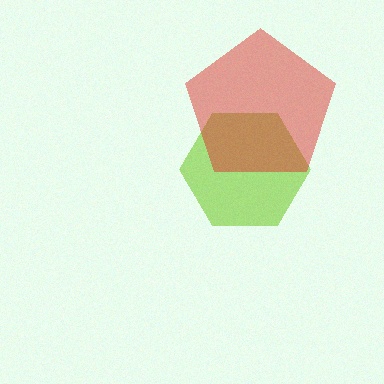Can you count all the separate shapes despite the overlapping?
Yes, there are 2 separate shapes.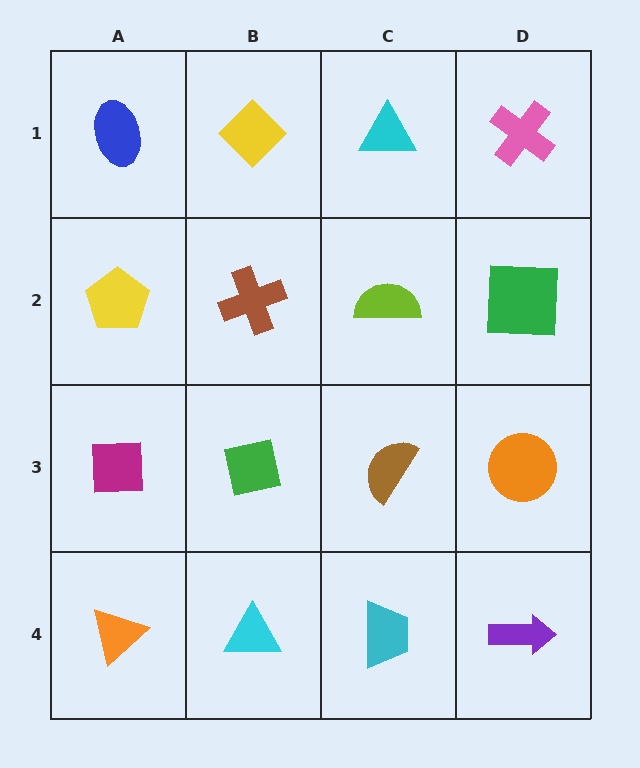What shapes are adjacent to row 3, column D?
A green square (row 2, column D), a purple arrow (row 4, column D), a brown semicircle (row 3, column C).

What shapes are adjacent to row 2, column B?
A yellow diamond (row 1, column B), a green square (row 3, column B), a yellow pentagon (row 2, column A), a lime semicircle (row 2, column C).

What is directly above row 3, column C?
A lime semicircle.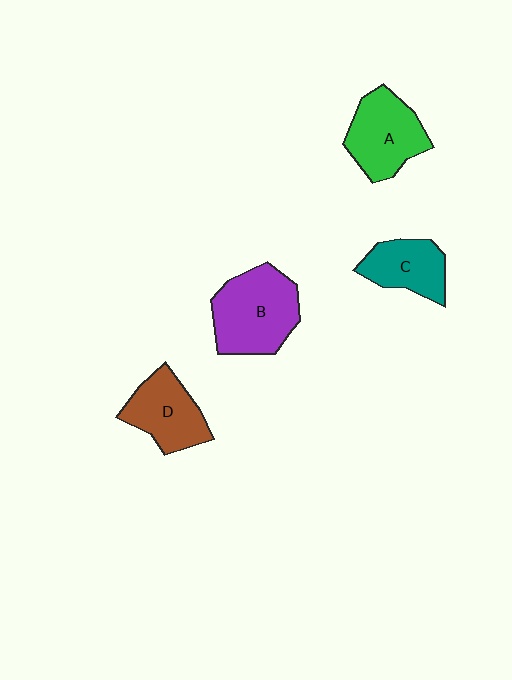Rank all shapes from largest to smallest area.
From largest to smallest: B (purple), A (green), D (brown), C (teal).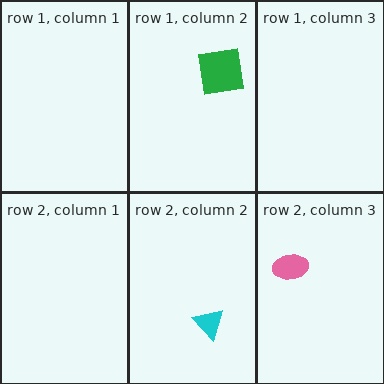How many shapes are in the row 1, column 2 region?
1.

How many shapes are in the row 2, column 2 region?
1.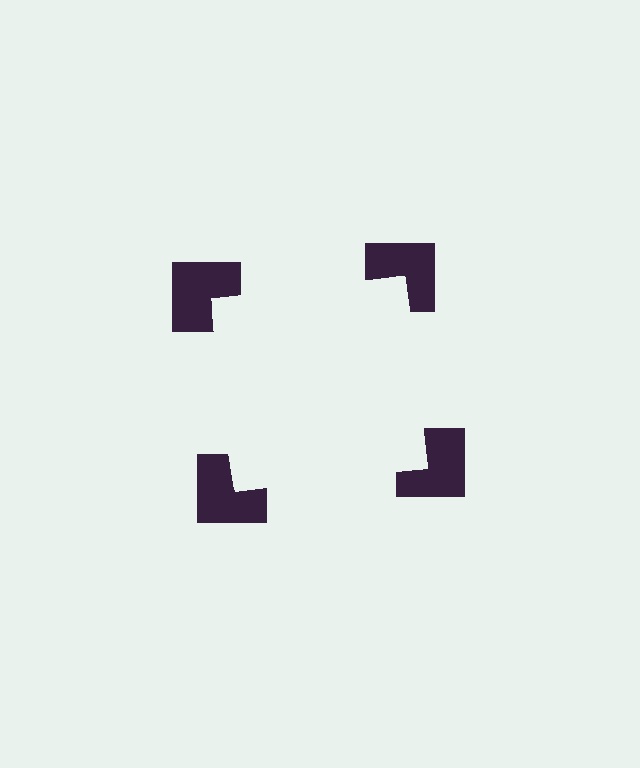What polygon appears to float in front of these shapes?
An illusory square — its edges are inferred from the aligned wedge cuts in the notched squares, not physically drawn.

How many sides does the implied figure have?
4 sides.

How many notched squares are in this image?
There are 4 — one at each vertex of the illusory square.